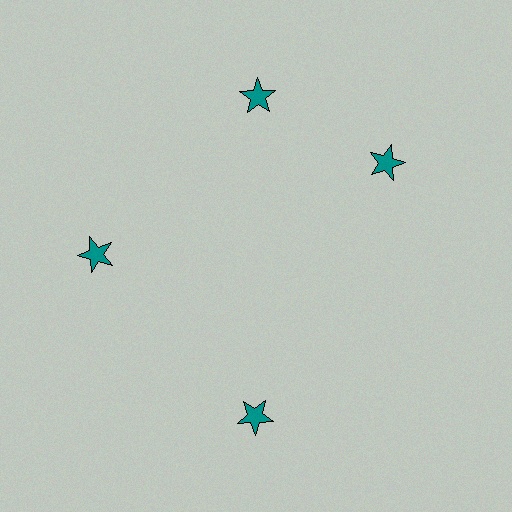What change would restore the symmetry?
The symmetry would be restored by rotating it back into even spacing with its neighbors so that all 4 stars sit at equal angles and equal distance from the center.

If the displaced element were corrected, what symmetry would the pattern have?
It would have 4-fold rotational symmetry — the pattern would map onto itself every 90 degrees.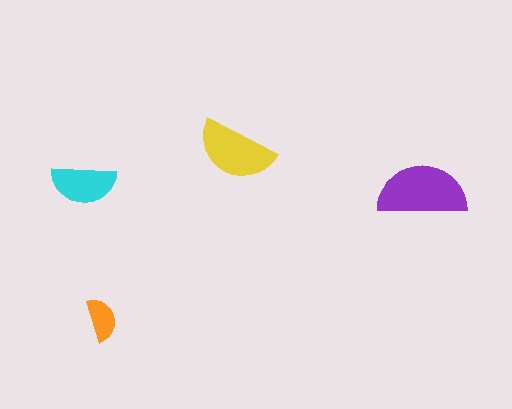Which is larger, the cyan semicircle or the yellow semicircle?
The yellow one.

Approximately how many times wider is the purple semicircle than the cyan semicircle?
About 1.5 times wider.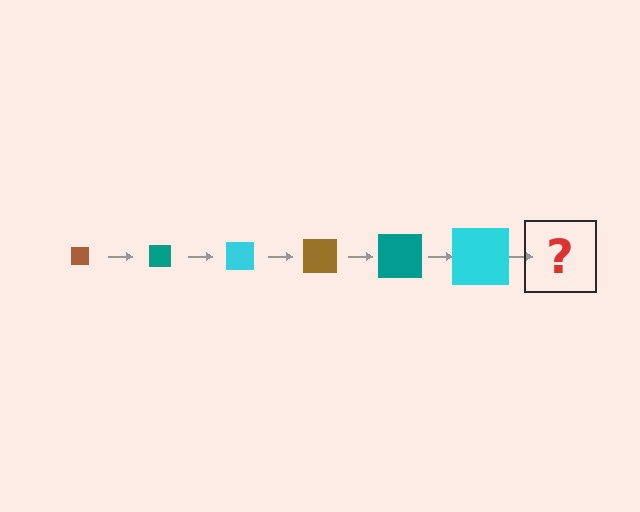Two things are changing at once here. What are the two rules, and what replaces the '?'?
The two rules are that the square grows larger each step and the color cycles through brown, teal, and cyan. The '?' should be a brown square, larger than the previous one.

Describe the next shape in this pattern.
It should be a brown square, larger than the previous one.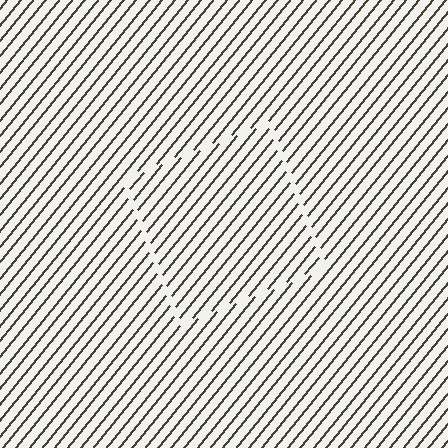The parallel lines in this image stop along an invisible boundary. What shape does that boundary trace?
An illusory square. The interior of the shape contains the same grating, shifted by half a period — the contour is defined by the phase discontinuity where line-ends from the inner and outer gratings abut.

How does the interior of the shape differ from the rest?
The interior of the shape contains the same grating, shifted by half a period — the contour is defined by the phase discontinuity where line-ends from the inner and outer gratings abut.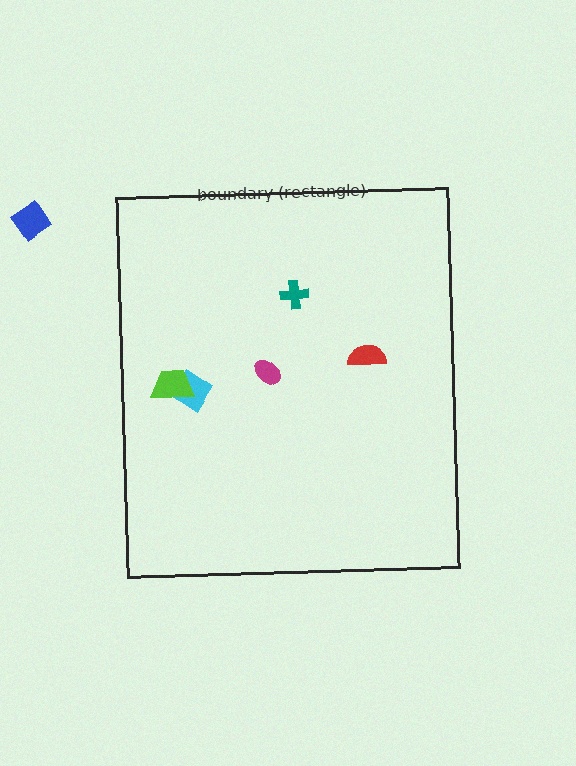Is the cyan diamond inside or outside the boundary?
Inside.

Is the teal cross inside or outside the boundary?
Inside.